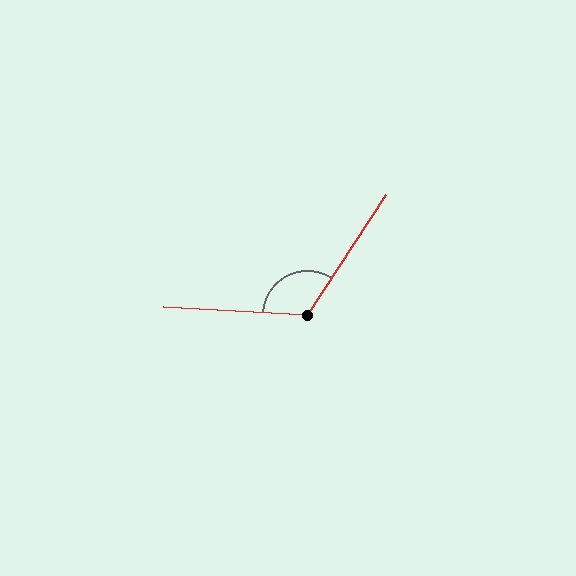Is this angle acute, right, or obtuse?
It is obtuse.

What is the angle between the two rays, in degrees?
Approximately 120 degrees.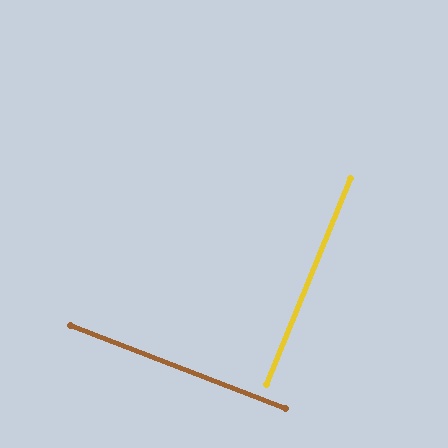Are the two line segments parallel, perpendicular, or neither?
Perpendicular — they meet at approximately 89°.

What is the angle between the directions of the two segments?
Approximately 89 degrees.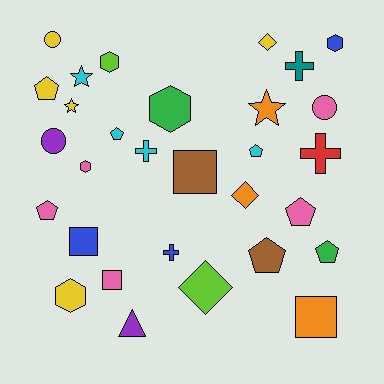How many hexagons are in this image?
There are 5 hexagons.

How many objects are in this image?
There are 30 objects.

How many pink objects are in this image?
There are 5 pink objects.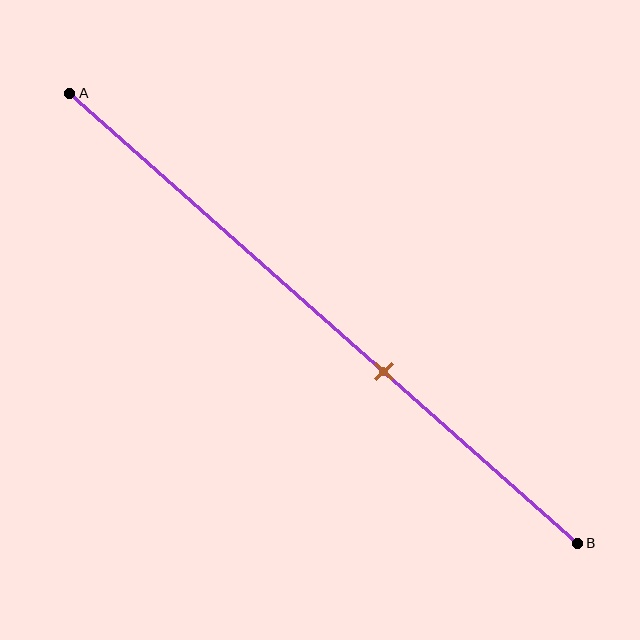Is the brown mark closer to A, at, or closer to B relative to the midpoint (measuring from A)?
The brown mark is closer to point B than the midpoint of segment AB.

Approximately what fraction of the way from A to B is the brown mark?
The brown mark is approximately 60% of the way from A to B.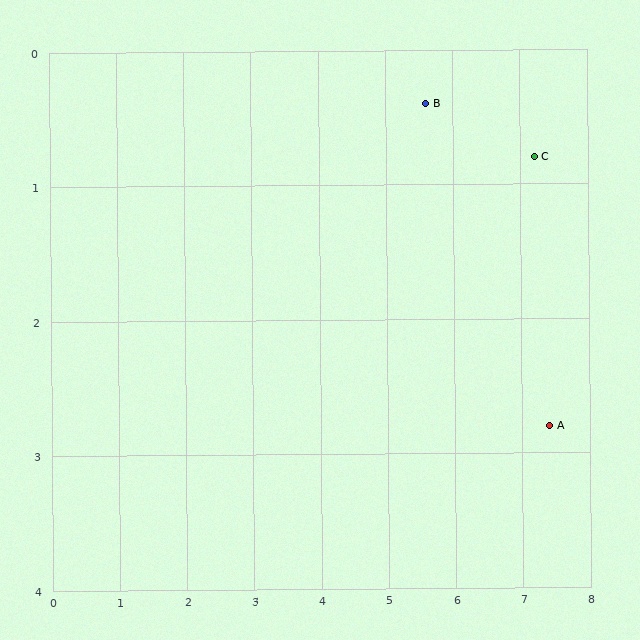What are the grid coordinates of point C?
Point C is at approximately (7.2, 0.8).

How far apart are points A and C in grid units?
Points A and C are about 2.0 grid units apart.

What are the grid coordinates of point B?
Point B is at approximately (5.6, 0.4).